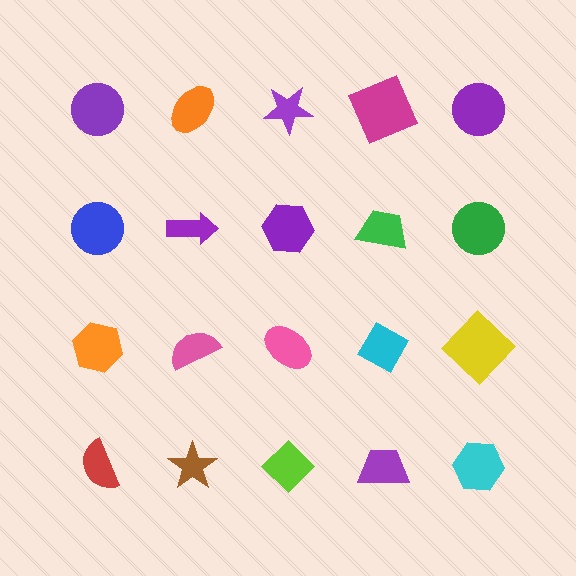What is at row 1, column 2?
An orange ellipse.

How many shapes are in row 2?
5 shapes.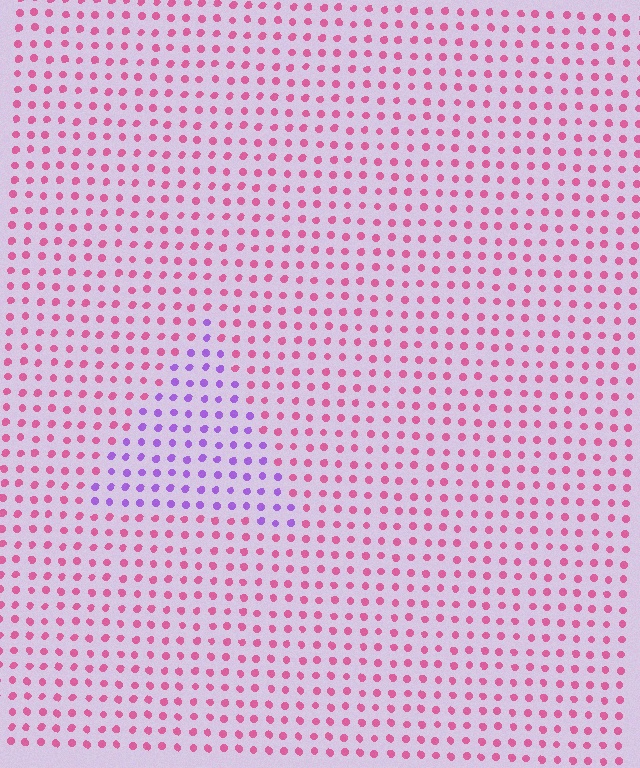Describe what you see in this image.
The image is filled with small pink elements in a uniform arrangement. A triangle-shaped region is visible where the elements are tinted to a slightly different hue, forming a subtle color boundary.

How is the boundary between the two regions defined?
The boundary is defined purely by a slight shift in hue (about 56 degrees). Spacing, size, and orientation are identical on both sides.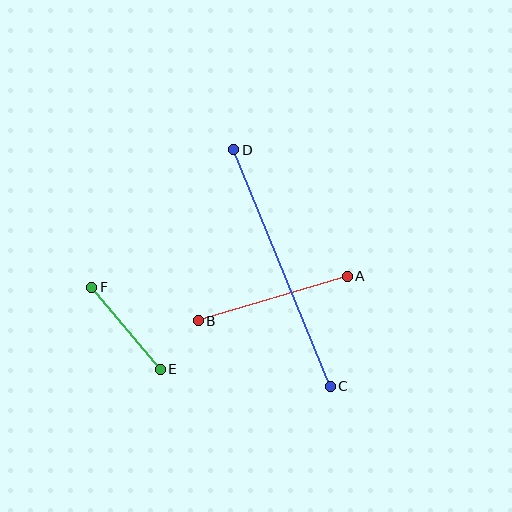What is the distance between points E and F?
The distance is approximately 107 pixels.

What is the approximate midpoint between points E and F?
The midpoint is at approximately (126, 328) pixels.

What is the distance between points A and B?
The distance is approximately 155 pixels.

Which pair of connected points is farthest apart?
Points C and D are farthest apart.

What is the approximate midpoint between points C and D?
The midpoint is at approximately (282, 268) pixels.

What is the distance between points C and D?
The distance is approximately 255 pixels.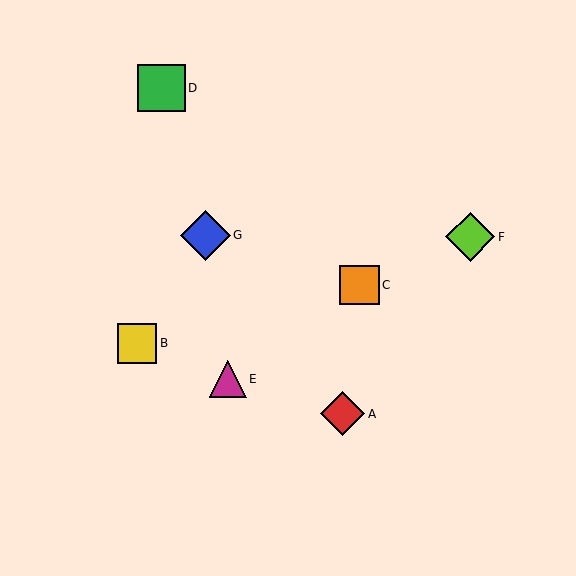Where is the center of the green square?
The center of the green square is at (162, 88).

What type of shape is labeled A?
Shape A is a red diamond.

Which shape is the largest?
The blue diamond (labeled G) is the largest.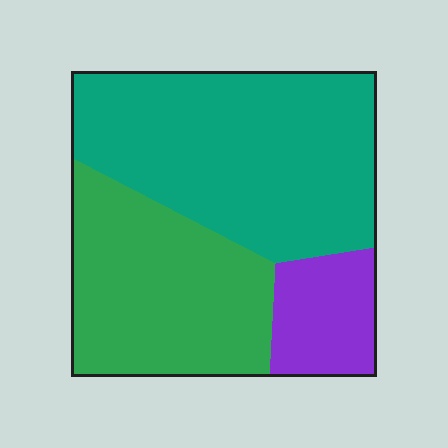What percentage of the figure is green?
Green covers around 35% of the figure.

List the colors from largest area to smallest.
From largest to smallest: teal, green, purple.